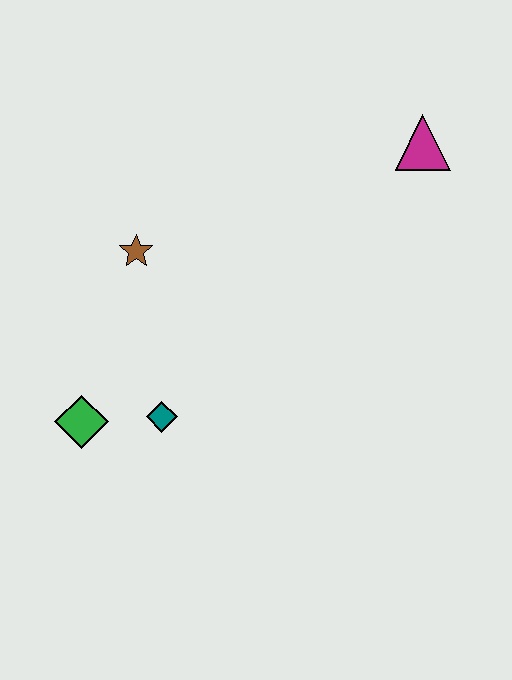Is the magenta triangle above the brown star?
Yes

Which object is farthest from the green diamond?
The magenta triangle is farthest from the green diamond.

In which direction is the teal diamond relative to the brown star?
The teal diamond is below the brown star.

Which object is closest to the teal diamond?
The green diamond is closest to the teal diamond.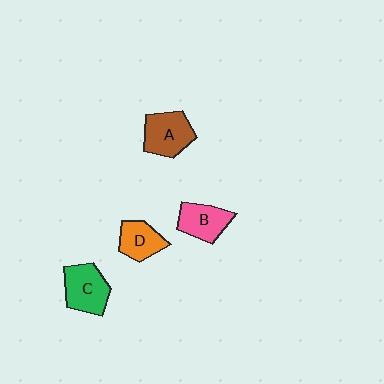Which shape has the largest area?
Shape A (brown).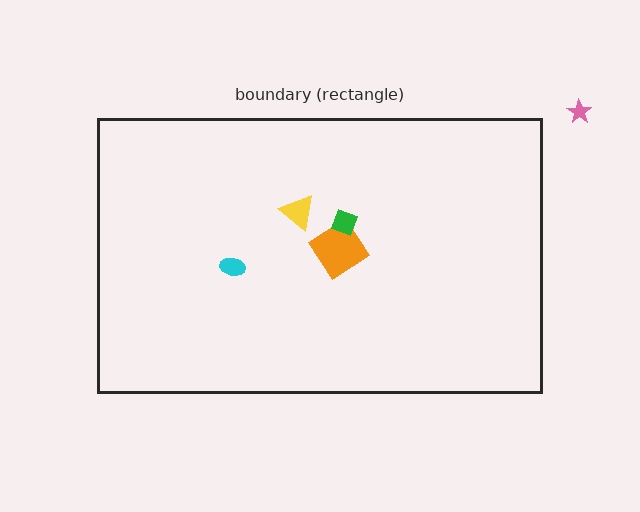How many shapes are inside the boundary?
4 inside, 1 outside.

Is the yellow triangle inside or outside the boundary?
Inside.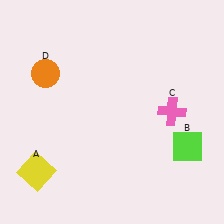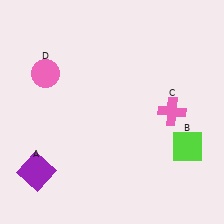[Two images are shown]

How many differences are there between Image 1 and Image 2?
There are 2 differences between the two images.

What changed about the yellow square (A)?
In Image 1, A is yellow. In Image 2, it changed to purple.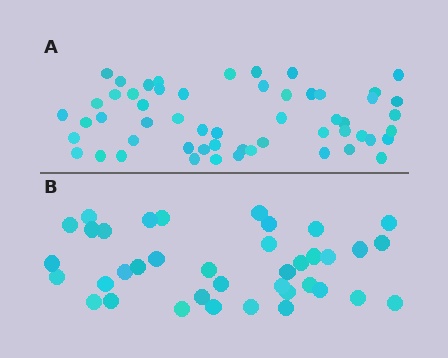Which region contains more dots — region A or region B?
Region A (the top region) has more dots.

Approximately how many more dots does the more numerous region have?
Region A has approximately 15 more dots than region B.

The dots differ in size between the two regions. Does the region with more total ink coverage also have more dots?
No. Region B has more total ink coverage because its dots are larger, but region A actually contains more individual dots. Total area can be misleading — the number of items is what matters here.